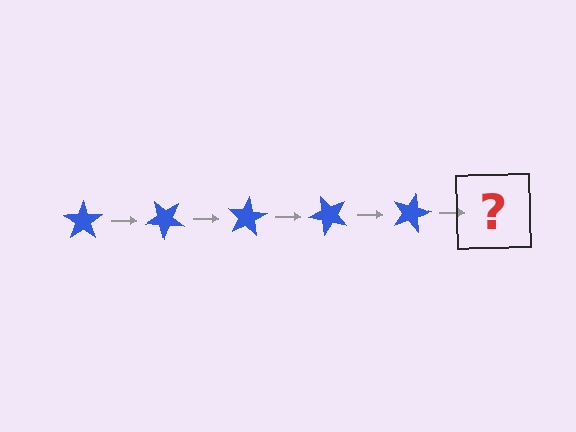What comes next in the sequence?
The next element should be a blue star rotated 200 degrees.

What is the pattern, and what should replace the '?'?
The pattern is that the star rotates 40 degrees each step. The '?' should be a blue star rotated 200 degrees.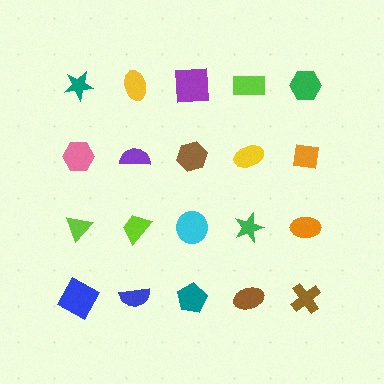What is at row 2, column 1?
A pink hexagon.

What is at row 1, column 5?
A green hexagon.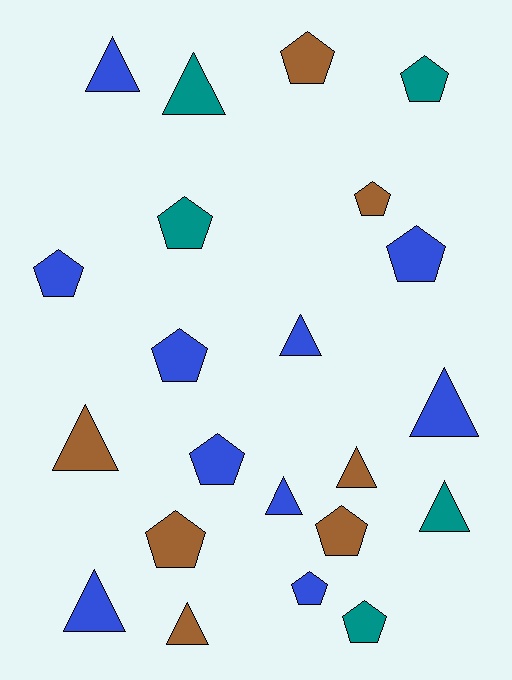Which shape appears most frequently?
Pentagon, with 12 objects.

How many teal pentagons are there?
There are 3 teal pentagons.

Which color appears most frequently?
Blue, with 10 objects.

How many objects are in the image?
There are 22 objects.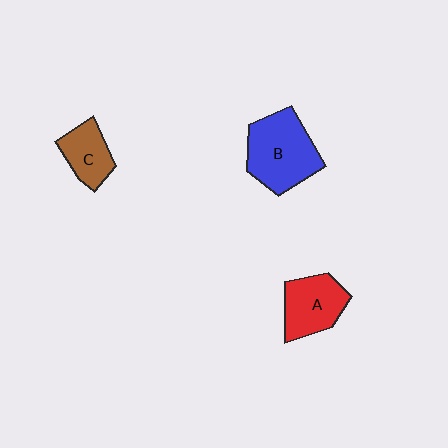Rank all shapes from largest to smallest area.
From largest to smallest: B (blue), A (red), C (brown).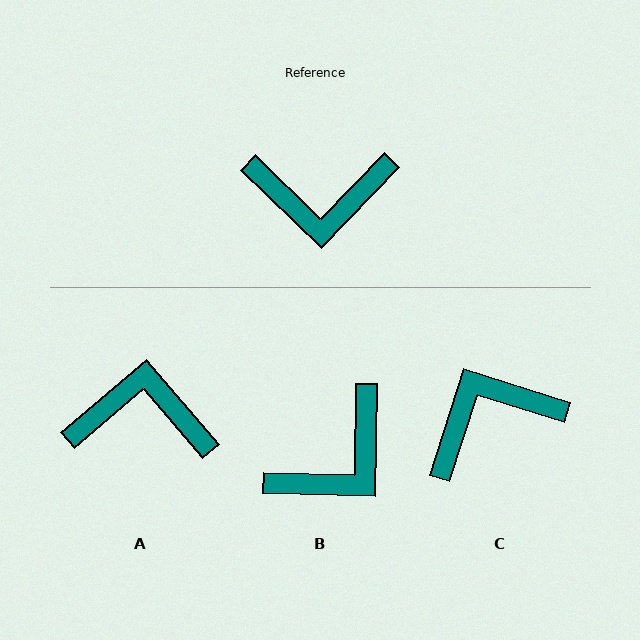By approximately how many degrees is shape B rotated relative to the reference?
Approximately 43 degrees counter-clockwise.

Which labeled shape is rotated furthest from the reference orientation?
A, about 175 degrees away.